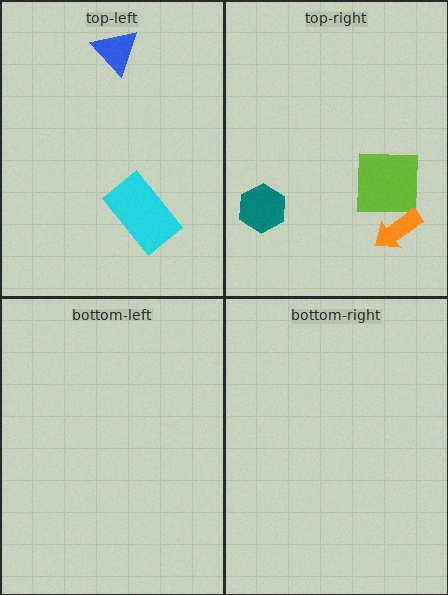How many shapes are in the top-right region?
3.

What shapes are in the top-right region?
The teal hexagon, the lime square, the orange arrow.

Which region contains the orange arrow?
The top-right region.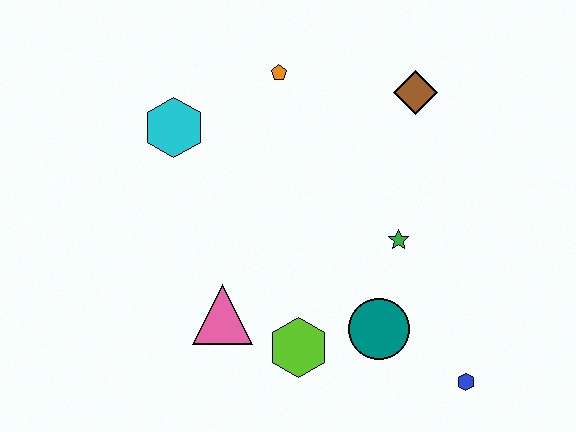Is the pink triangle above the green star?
No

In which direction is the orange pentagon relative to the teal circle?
The orange pentagon is above the teal circle.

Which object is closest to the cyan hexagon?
The orange pentagon is closest to the cyan hexagon.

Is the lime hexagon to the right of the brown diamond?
No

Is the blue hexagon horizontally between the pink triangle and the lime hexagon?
No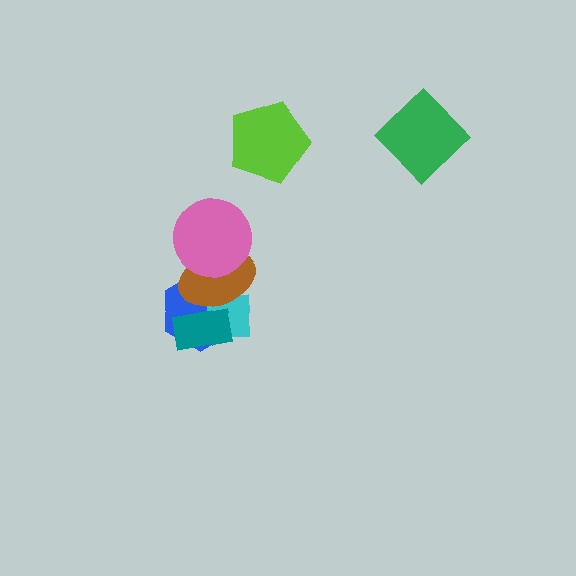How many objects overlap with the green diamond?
0 objects overlap with the green diamond.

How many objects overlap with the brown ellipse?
4 objects overlap with the brown ellipse.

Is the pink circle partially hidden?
No, no other shape covers it.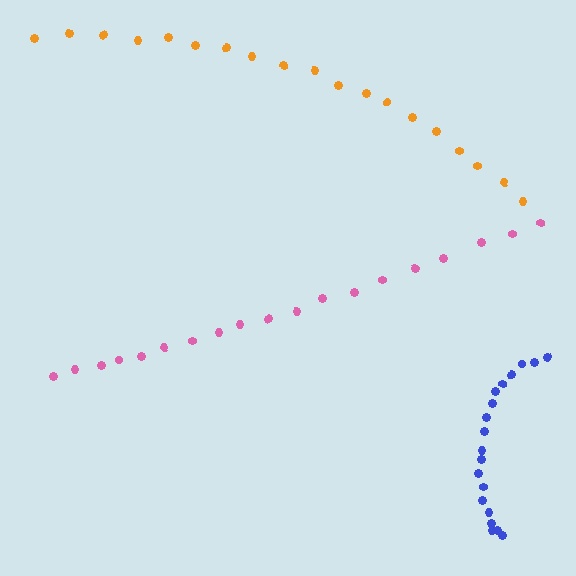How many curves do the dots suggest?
There are 3 distinct paths.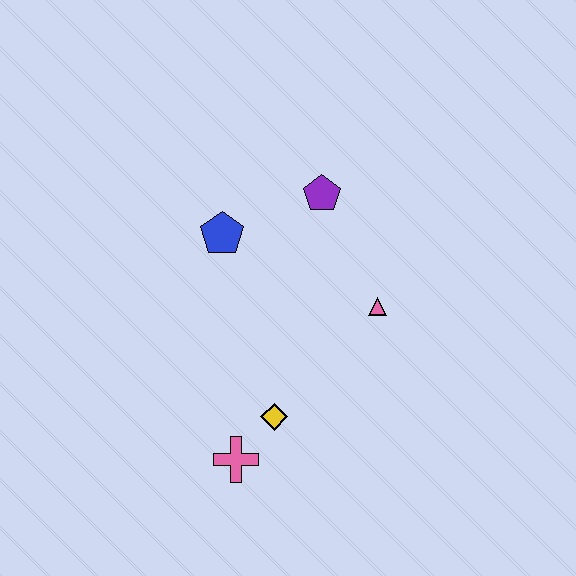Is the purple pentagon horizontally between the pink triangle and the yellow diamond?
Yes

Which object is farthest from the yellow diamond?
The purple pentagon is farthest from the yellow diamond.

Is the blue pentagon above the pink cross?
Yes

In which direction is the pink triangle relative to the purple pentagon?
The pink triangle is below the purple pentagon.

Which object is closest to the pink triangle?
The purple pentagon is closest to the pink triangle.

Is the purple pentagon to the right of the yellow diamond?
Yes